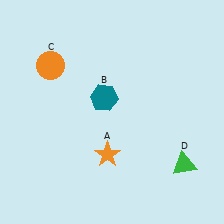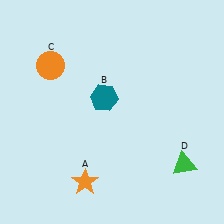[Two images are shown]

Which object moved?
The orange star (A) moved down.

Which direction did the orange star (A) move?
The orange star (A) moved down.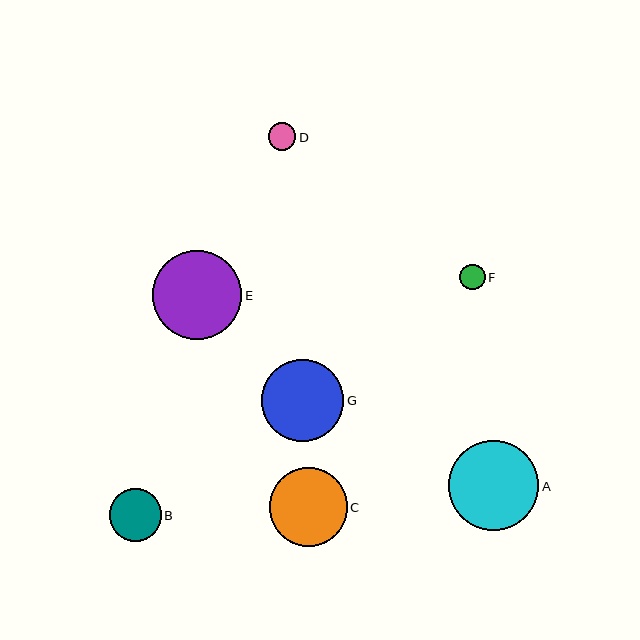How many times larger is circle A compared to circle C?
Circle A is approximately 1.1 times the size of circle C.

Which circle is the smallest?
Circle F is the smallest with a size of approximately 26 pixels.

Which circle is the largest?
Circle A is the largest with a size of approximately 90 pixels.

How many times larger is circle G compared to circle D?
Circle G is approximately 3.0 times the size of circle D.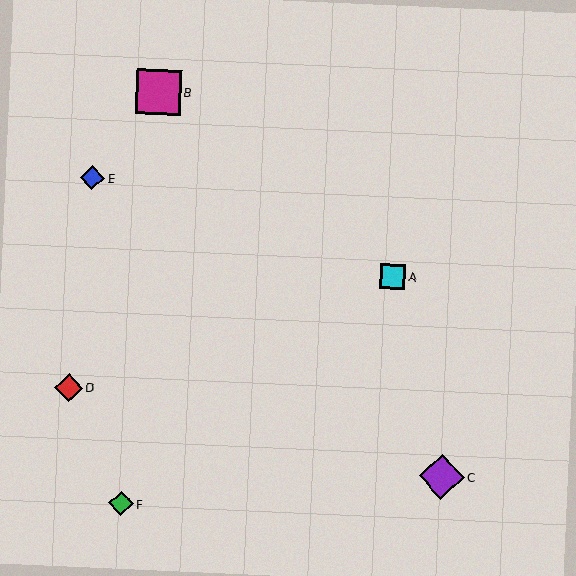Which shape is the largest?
The magenta square (labeled B) is the largest.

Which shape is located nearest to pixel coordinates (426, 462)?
The purple diamond (labeled C) at (441, 477) is nearest to that location.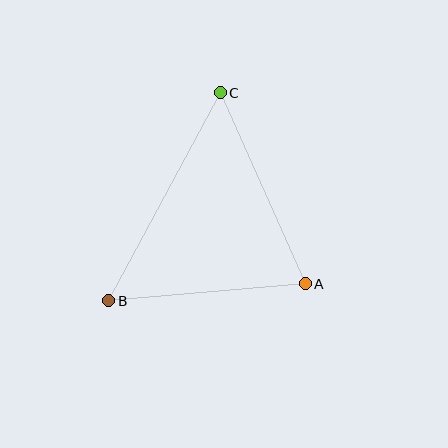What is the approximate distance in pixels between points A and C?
The distance between A and C is approximately 209 pixels.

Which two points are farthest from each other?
Points B and C are farthest from each other.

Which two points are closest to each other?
Points A and B are closest to each other.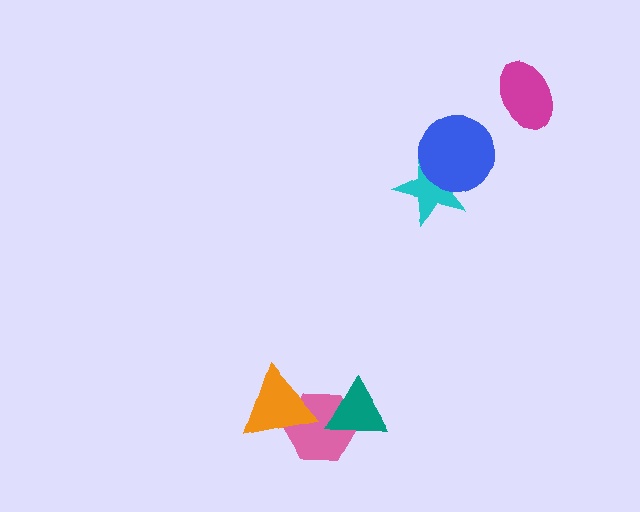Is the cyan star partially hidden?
Yes, it is partially covered by another shape.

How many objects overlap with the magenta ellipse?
0 objects overlap with the magenta ellipse.